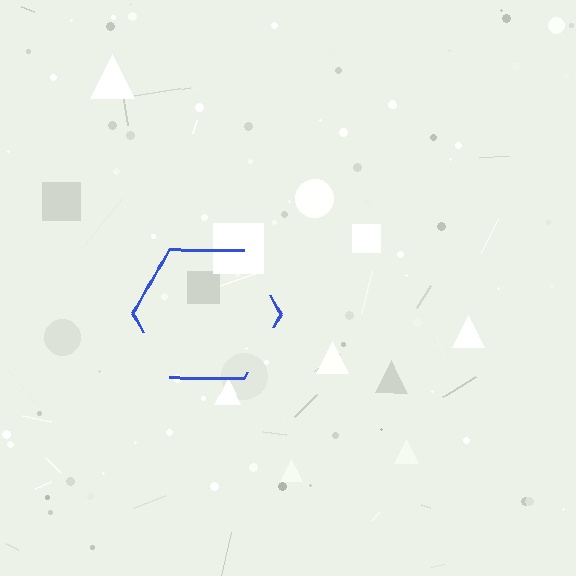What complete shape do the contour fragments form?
The contour fragments form a hexagon.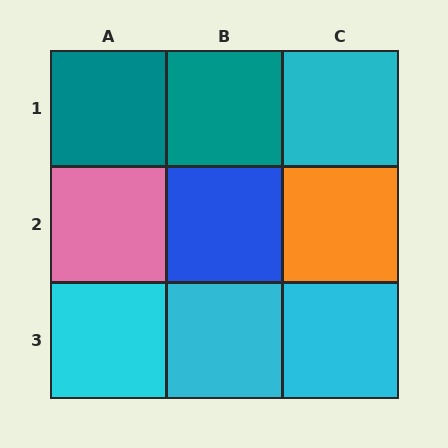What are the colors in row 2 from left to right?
Pink, blue, orange.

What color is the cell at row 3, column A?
Cyan.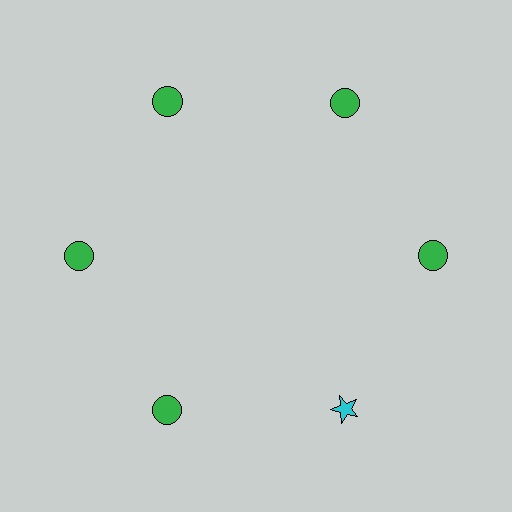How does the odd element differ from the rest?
It differs in both color (cyan instead of green) and shape (star instead of circle).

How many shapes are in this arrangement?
There are 6 shapes arranged in a ring pattern.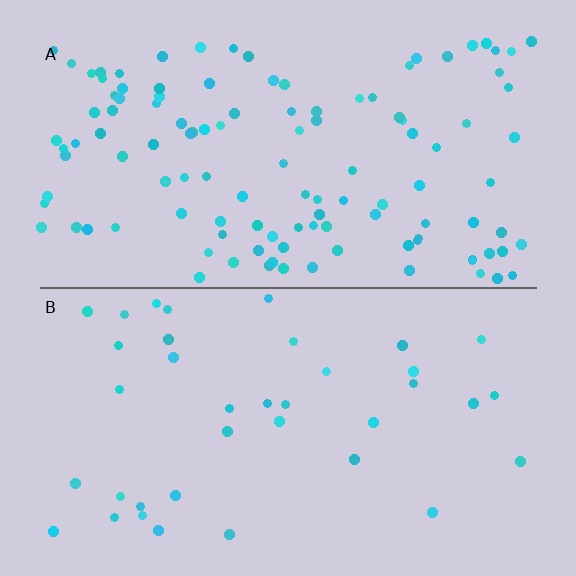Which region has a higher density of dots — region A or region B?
A (the top).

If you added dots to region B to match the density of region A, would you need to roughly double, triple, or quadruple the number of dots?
Approximately triple.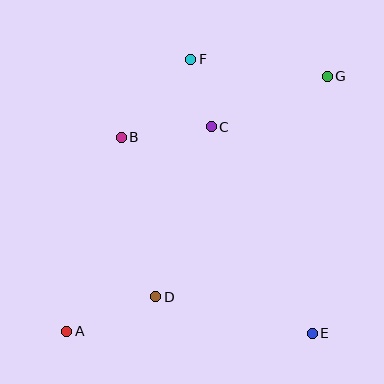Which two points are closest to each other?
Points C and F are closest to each other.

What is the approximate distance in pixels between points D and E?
The distance between D and E is approximately 161 pixels.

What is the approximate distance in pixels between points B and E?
The distance between B and E is approximately 274 pixels.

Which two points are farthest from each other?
Points A and G are farthest from each other.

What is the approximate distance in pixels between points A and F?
The distance between A and F is approximately 299 pixels.